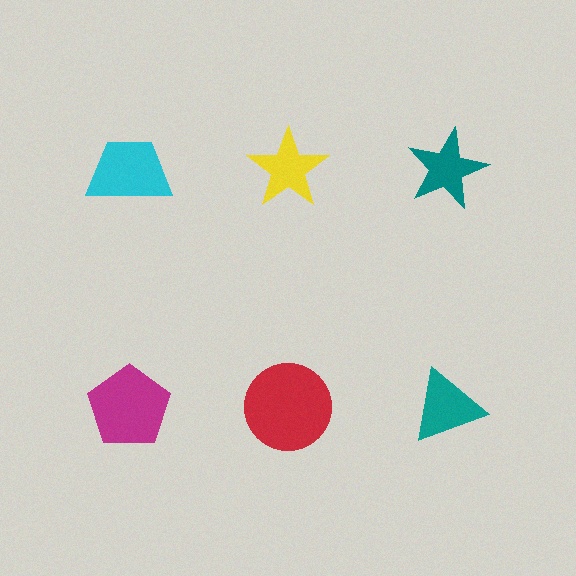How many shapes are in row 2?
3 shapes.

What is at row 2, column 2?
A red circle.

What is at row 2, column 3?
A teal triangle.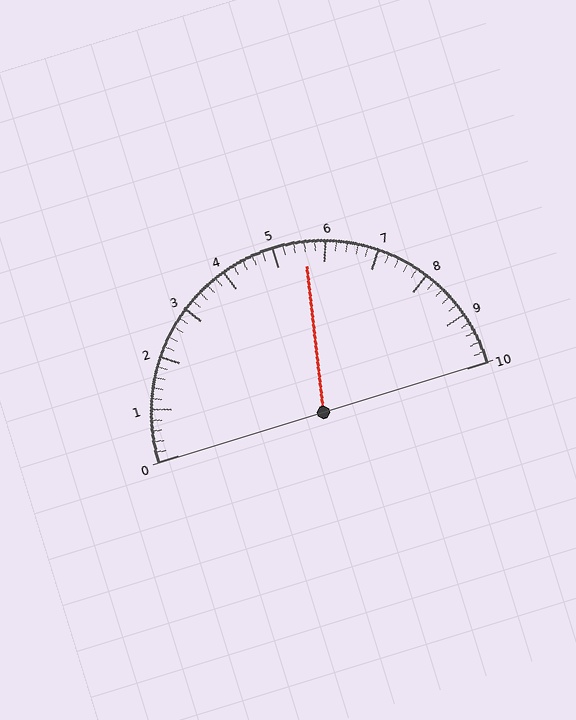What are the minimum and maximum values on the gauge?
The gauge ranges from 0 to 10.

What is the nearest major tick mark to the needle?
The nearest major tick mark is 6.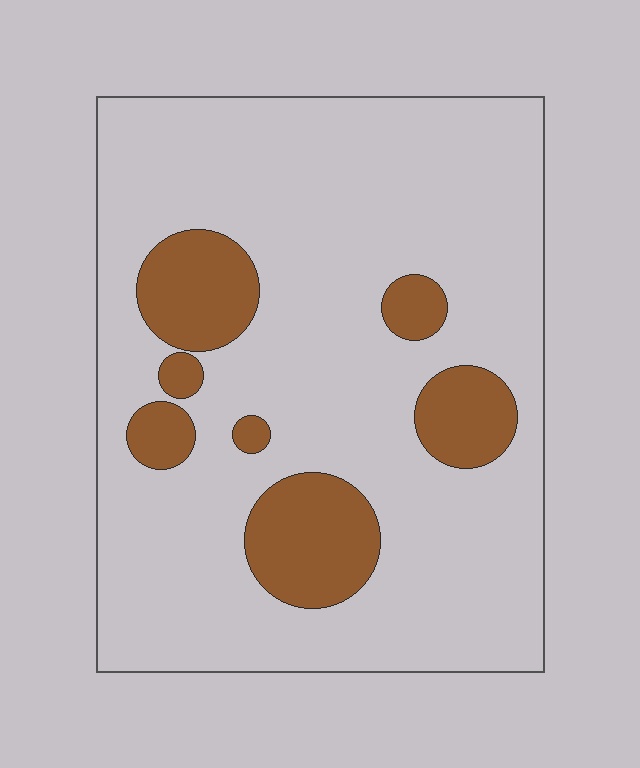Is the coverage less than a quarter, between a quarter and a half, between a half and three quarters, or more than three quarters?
Less than a quarter.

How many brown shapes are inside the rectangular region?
7.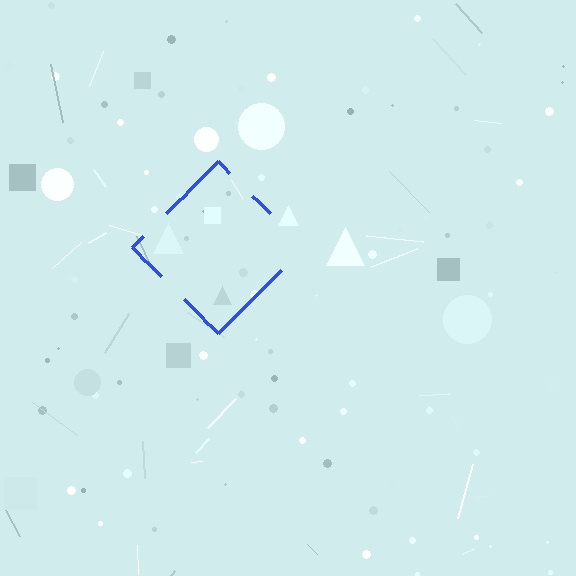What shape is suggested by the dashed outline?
The dashed outline suggests a diamond.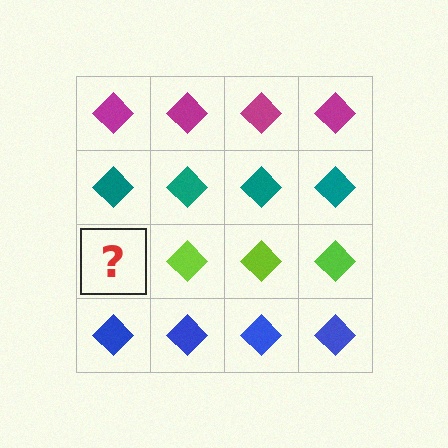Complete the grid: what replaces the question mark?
The question mark should be replaced with a lime diamond.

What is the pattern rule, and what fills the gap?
The rule is that each row has a consistent color. The gap should be filled with a lime diamond.